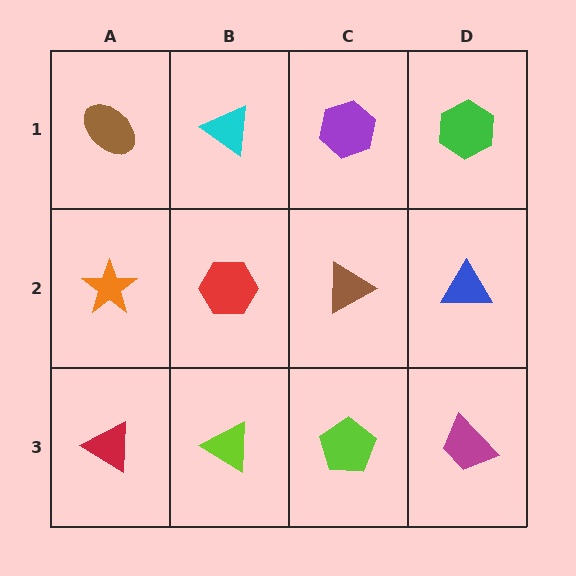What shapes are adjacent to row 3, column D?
A blue triangle (row 2, column D), a lime pentagon (row 3, column C).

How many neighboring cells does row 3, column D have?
2.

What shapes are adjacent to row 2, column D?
A green hexagon (row 1, column D), a magenta trapezoid (row 3, column D), a brown triangle (row 2, column C).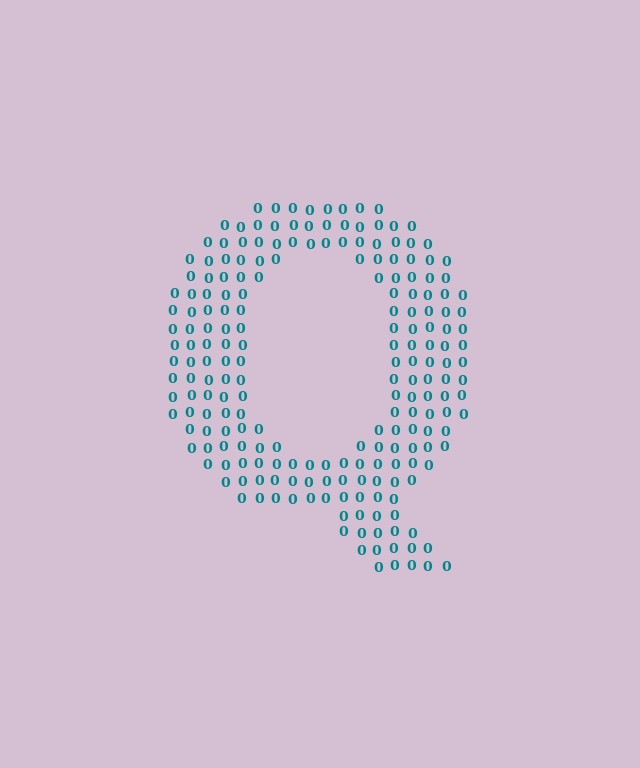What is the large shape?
The large shape is the letter Q.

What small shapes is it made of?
It is made of small digit 0's.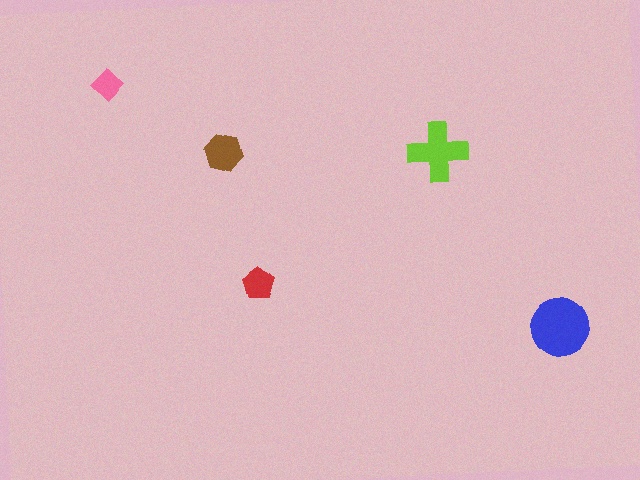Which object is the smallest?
The pink diamond.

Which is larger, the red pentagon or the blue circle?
The blue circle.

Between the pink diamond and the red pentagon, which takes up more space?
The red pentagon.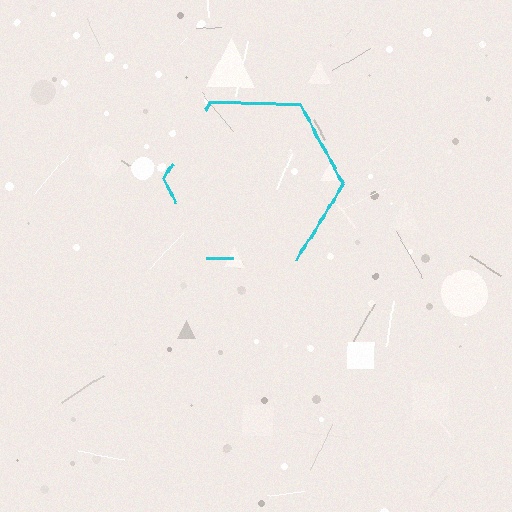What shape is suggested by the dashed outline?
The dashed outline suggests a hexagon.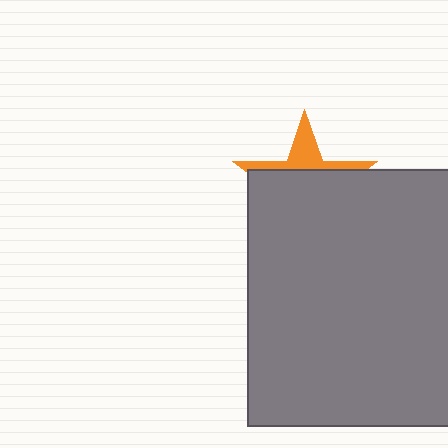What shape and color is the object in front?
The object in front is a gray rectangle.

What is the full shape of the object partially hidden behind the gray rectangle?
The partially hidden object is an orange star.